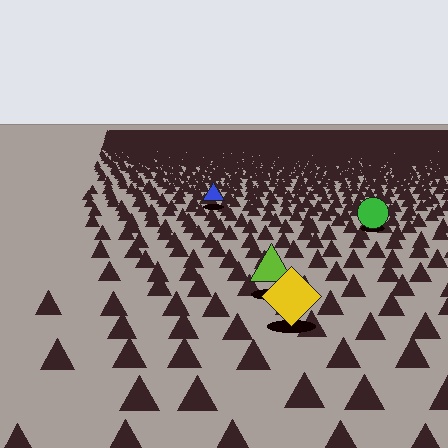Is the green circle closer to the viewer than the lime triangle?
No. The lime triangle is closer — you can tell from the texture gradient: the ground texture is coarser near it.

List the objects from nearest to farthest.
From nearest to farthest: the yellow diamond, the lime triangle, the green circle, the blue triangle.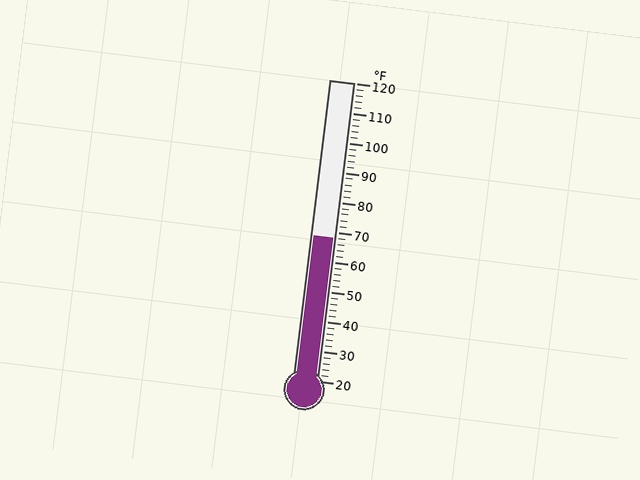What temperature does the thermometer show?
The thermometer shows approximately 68°F.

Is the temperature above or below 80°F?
The temperature is below 80°F.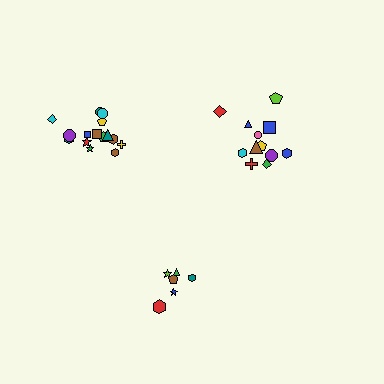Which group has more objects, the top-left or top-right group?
The top-left group.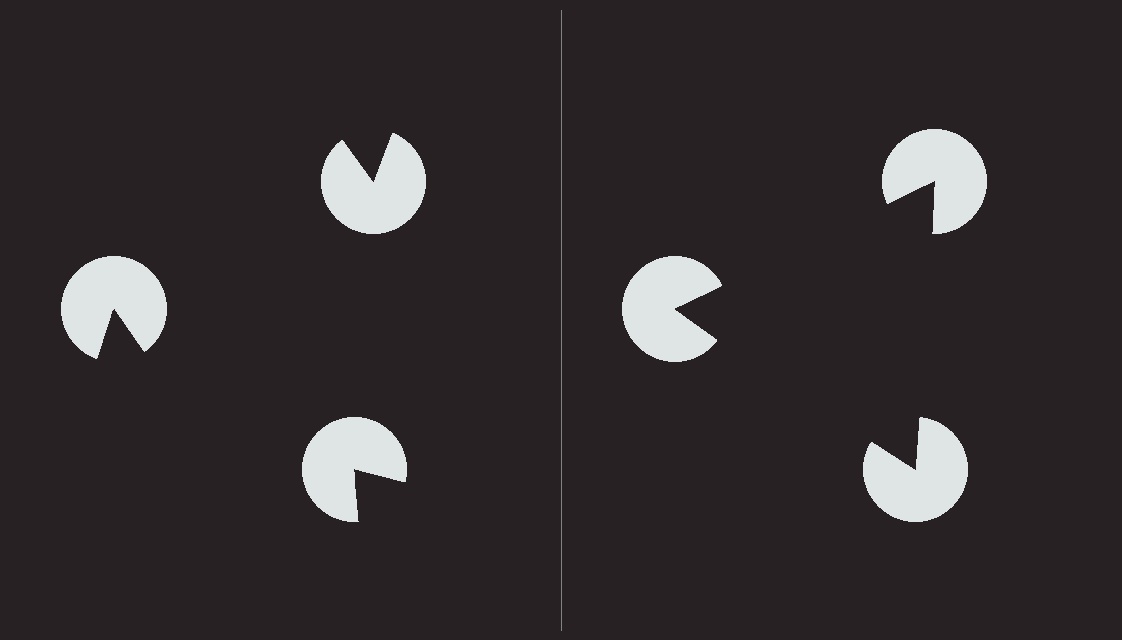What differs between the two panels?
The pac-man discs are positioned identically on both sides; only the wedge orientations differ. On the right they align to a triangle; on the left they are misaligned.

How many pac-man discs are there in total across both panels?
6 — 3 on each side.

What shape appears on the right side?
An illusory triangle.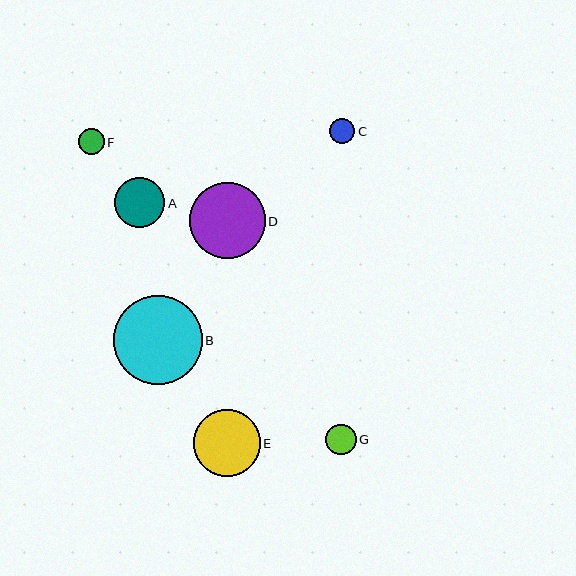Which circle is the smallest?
Circle C is the smallest with a size of approximately 25 pixels.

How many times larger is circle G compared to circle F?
Circle G is approximately 1.2 times the size of circle F.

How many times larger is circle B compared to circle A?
Circle B is approximately 1.7 times the size of circle A.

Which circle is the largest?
Circle B is the largest with a size of approximately 88 pixels.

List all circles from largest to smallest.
From largest to smallest: B, D, E, A, G, F, C.